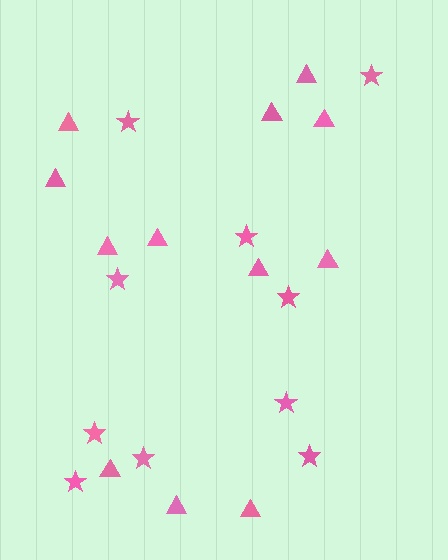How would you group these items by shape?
There are 2 groups: one group of stars (10) and one group of triangles (12).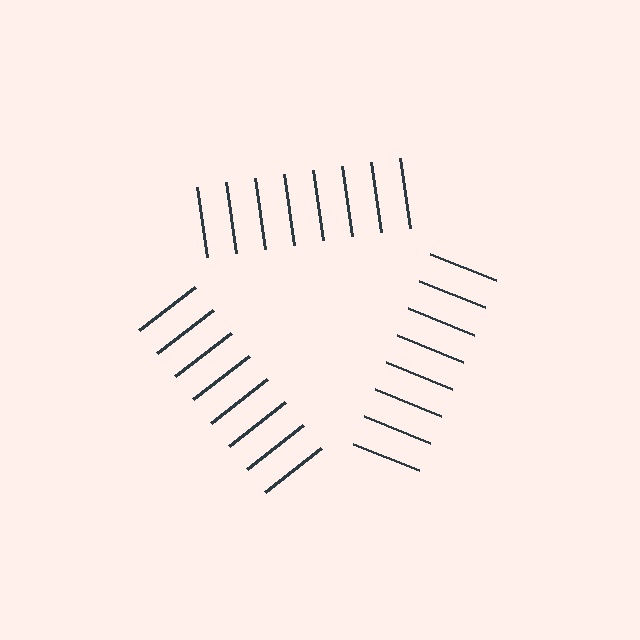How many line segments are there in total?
24 — 8 along each of the 3 edges.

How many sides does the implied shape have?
3 sides — the line-ends trace a triangle.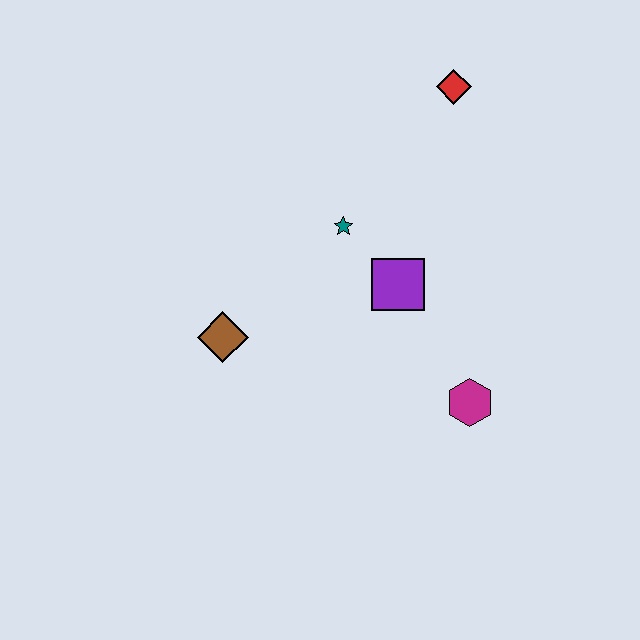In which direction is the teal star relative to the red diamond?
The teal star is below the red diamond.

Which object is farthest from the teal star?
The magenta hexagon is farthest from the teal star.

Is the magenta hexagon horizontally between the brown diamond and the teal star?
No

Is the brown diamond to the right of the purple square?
No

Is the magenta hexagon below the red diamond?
Yes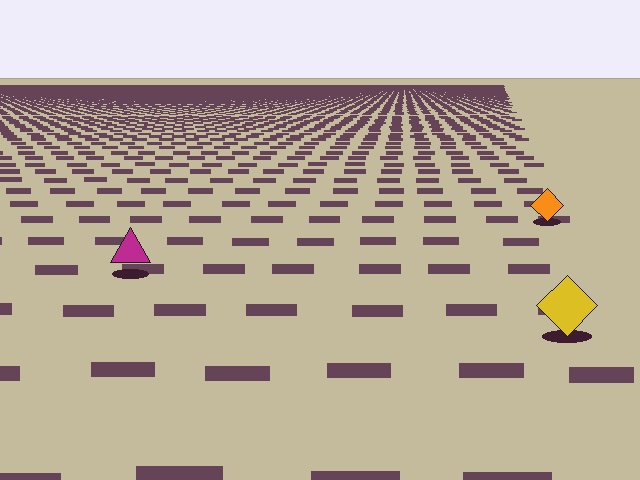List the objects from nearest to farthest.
From nearest to farthest: the yellow diamond, the magenta triangle, the orange diamond.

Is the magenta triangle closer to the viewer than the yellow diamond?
No. The yellow diamond is closer — you can tell from the texture gradient: the ground texture is coarser near it.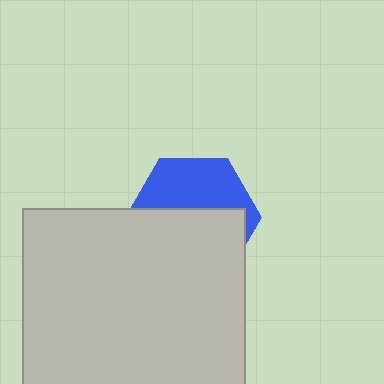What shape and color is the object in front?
The object in front is a light gray square.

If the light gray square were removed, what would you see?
You would see the complete blue hexagon.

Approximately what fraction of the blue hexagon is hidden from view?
Roughly 57% of the blue hexagon is hidden behind the light gray square.